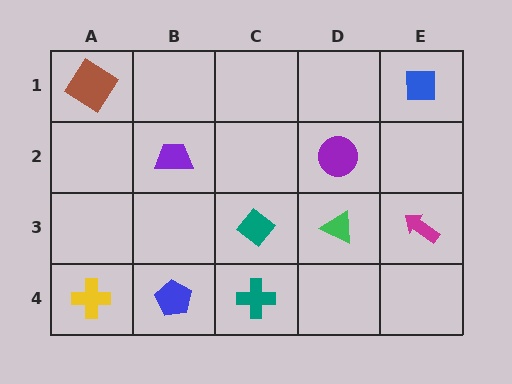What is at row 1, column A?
A brown diamond.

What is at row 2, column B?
A purple trapezoid.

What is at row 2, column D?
A purple circle.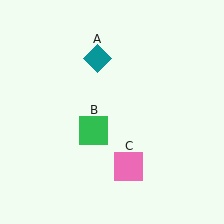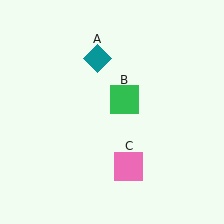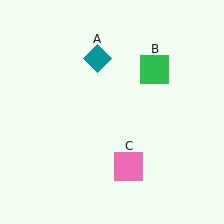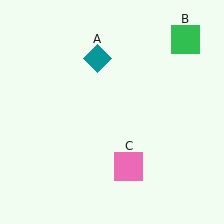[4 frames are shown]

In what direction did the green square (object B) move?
The green square (object B) moved up and to the right.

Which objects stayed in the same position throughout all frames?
Teal diamond (object A) and pink square (object C) remained stationary.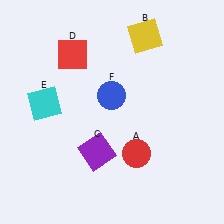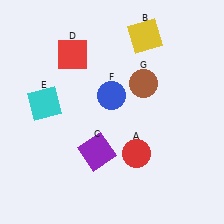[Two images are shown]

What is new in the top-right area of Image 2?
A brown circle (G) was added in the top-right area of Image 2.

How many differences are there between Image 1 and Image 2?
There is 1 difference between the two images.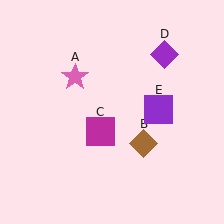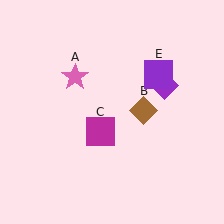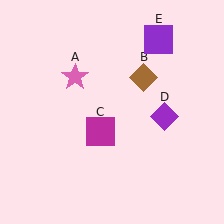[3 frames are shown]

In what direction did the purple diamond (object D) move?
The purple diamond (object D) moved down.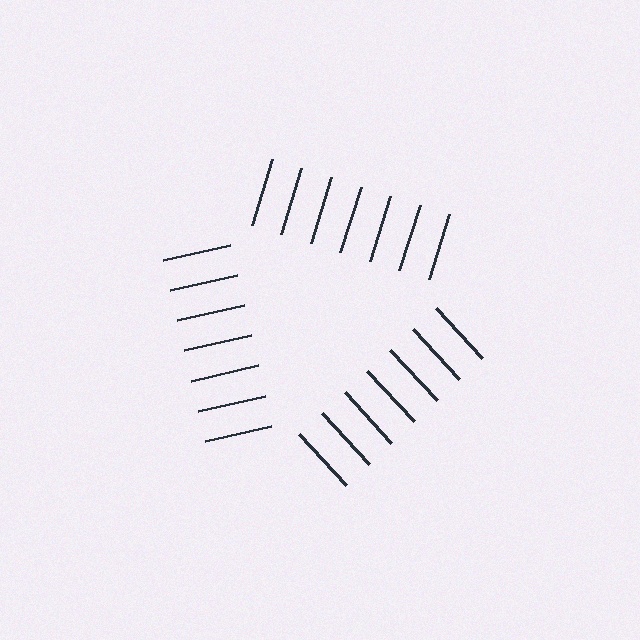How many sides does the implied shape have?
3 sides — the line-ends trace a triangle.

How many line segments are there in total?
21 — 7 along each of the 3 edges.